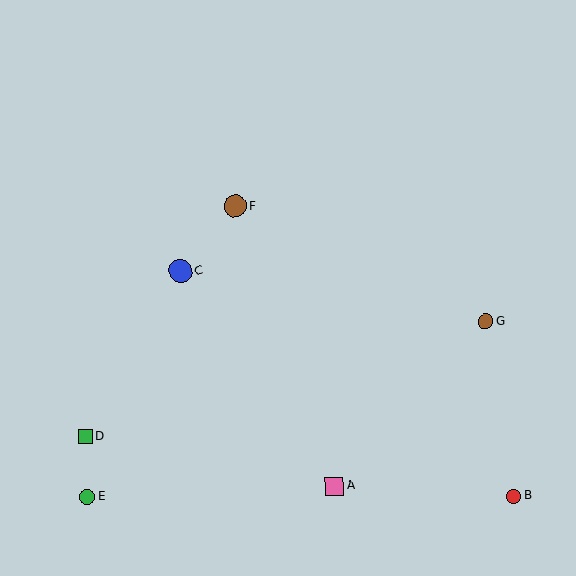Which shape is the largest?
The blue circle (labeled C) is the largest.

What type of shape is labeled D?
Shape D is a green square.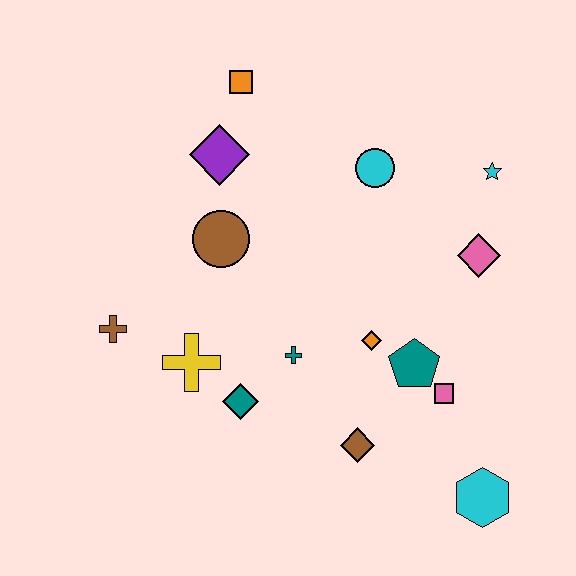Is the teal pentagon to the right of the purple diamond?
Yes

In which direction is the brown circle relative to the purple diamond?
The brown circle is below the purple diamond.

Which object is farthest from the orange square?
The cyan hexagon is farthest from the orange square.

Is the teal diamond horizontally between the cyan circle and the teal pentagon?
No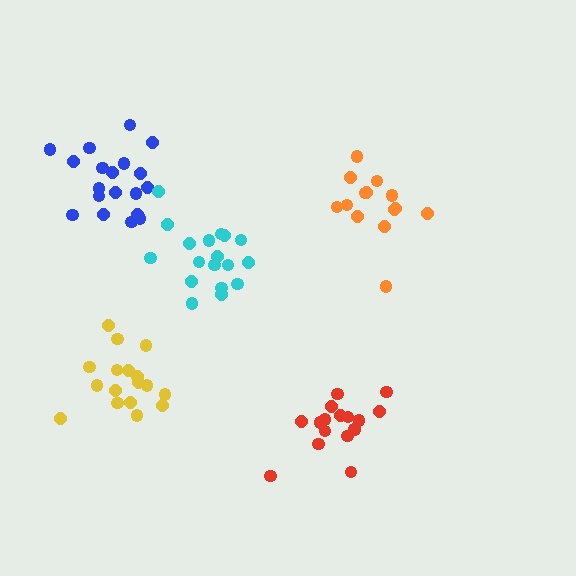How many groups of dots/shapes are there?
There are 5 groups.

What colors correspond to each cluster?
The clusters are colored: orange, red, blue, cyan, yellow.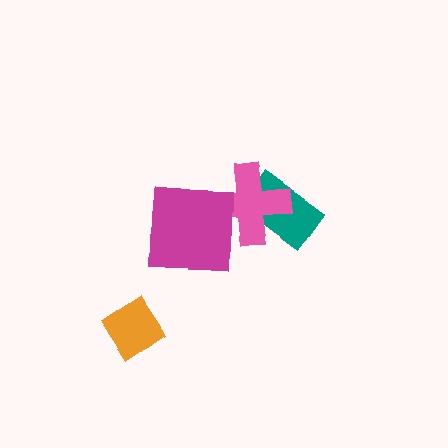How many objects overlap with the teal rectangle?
1 object overlaps with the teal rectangle.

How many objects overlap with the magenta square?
1 object overlaps with the magenta square.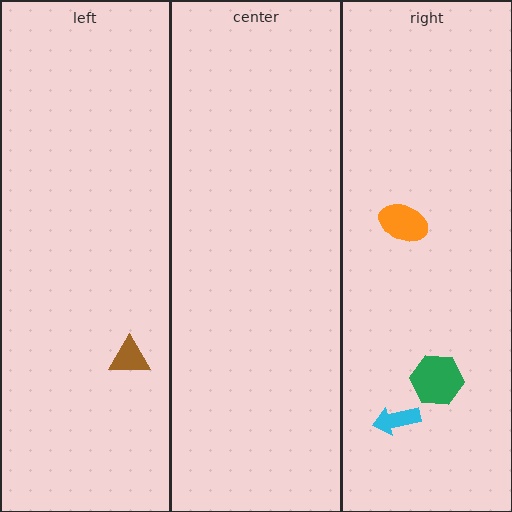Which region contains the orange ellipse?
The right region.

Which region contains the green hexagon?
The right region.